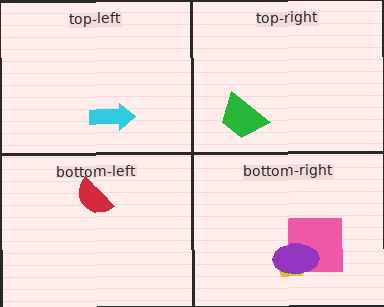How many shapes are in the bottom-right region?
3.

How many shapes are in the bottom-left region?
1.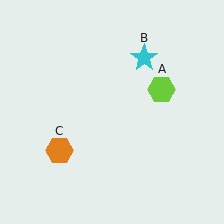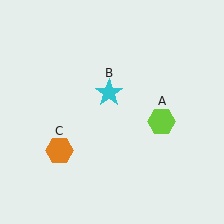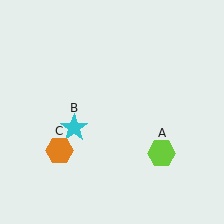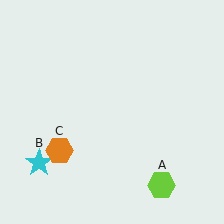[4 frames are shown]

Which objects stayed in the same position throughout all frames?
Orange hexagon (object C) remained stationary.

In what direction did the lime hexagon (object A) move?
The lime hexagon (object A) moved down.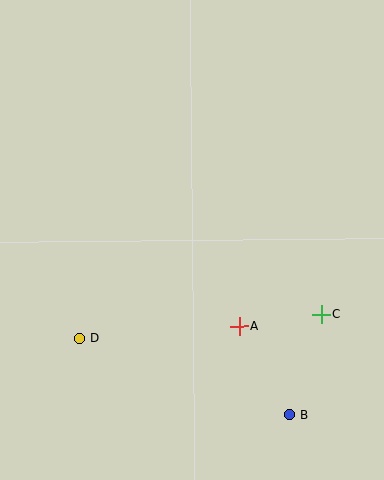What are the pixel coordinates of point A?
Point A is at (239, 327).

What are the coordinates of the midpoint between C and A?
The midpoint between C and A is at (280, 320).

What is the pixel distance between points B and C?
The distance between B and C is 106 pixels.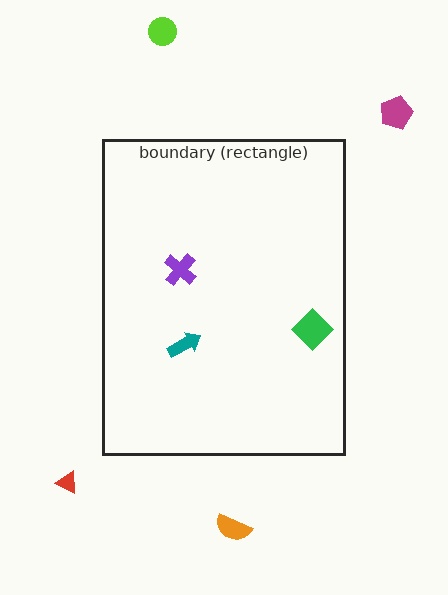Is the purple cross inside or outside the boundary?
Inside.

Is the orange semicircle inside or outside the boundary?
Outside.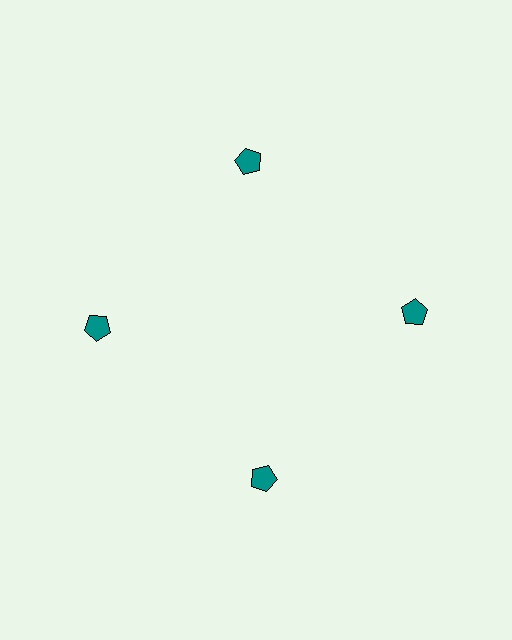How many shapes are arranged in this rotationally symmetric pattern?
There are 4 shapes, arranged in 4 groups of 1.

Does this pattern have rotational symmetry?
Yes, this pattern has 4-fold rotational symmetry. It looks the same after rotating 90 degrees around the center.